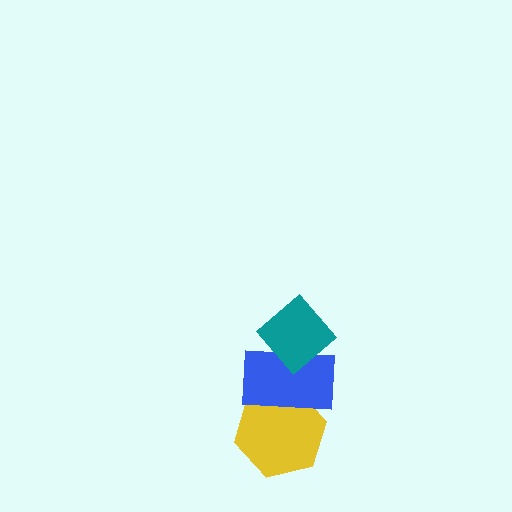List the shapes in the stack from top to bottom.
From top to bottom: the teal diamond, the blue rectangle, the yellow hexagon.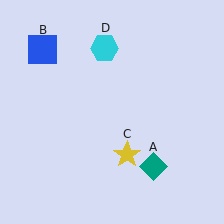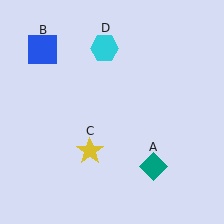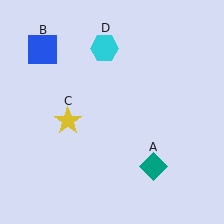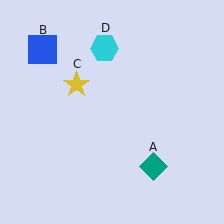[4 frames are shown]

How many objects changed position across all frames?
1 object changed position: yellow star (object C).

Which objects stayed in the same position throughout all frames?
Teal diamond (object A) and blue square (object B) and cyan hexagon (object D) remained stationary.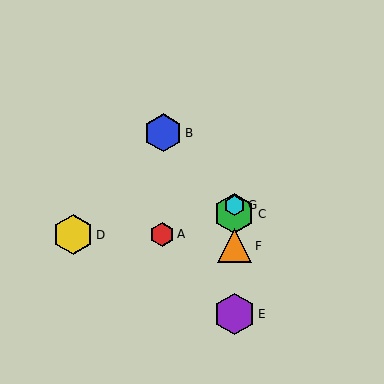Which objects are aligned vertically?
Objects C, E, F, G are aligned vertically.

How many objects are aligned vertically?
4 objects (C, E, F, G) are aligned vertically.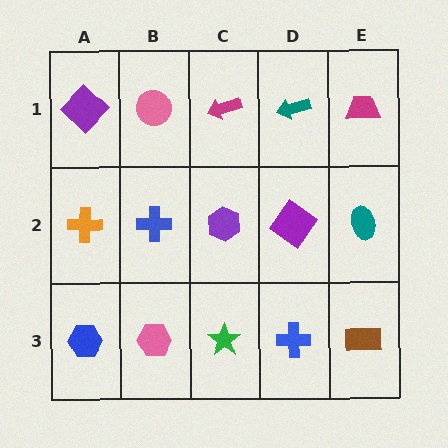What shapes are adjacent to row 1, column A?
An orange cross (row 2, column A), a pink circle (row 1, column B).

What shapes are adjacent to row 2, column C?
A magenta arrow (row 1, column C), a green star (row 3, column C), a blue cross (row 2, column B), a purple diamond (row 2, column D).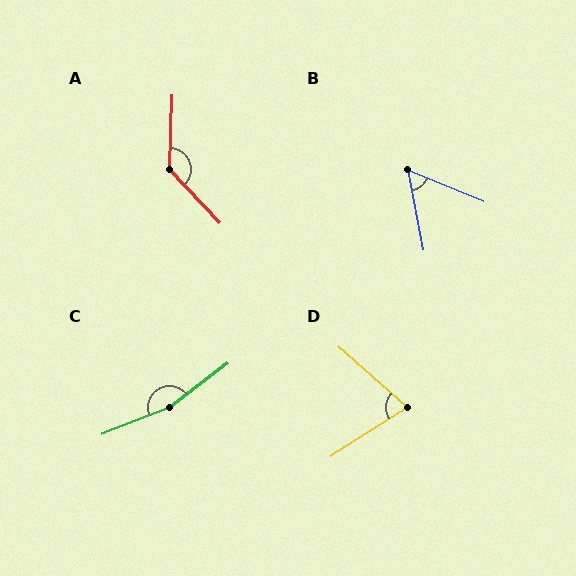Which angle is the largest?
C, at approximately 164 degrees.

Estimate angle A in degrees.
Approximately 135 degrees.